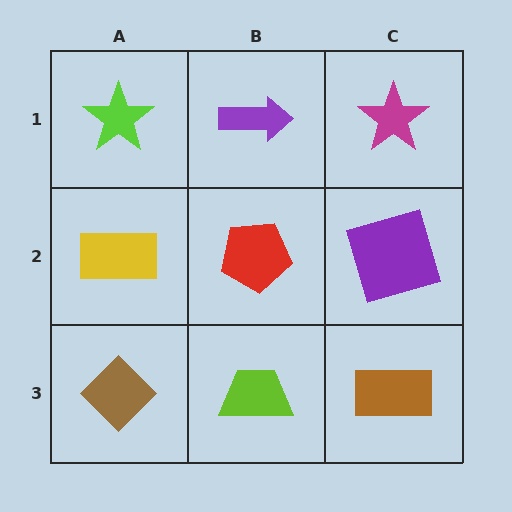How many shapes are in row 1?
3 shapes.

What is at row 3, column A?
A brown diamond.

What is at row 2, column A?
A yellow rectangle.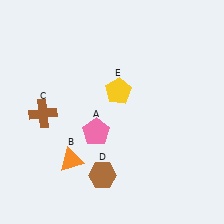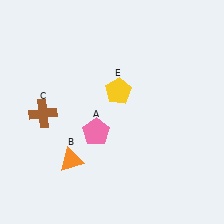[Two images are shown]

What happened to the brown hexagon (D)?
The brown hexagon (D) was removed in Image 2. It was in the bottom-left area of Image 1.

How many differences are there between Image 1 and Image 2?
There is 1 difference between the two images.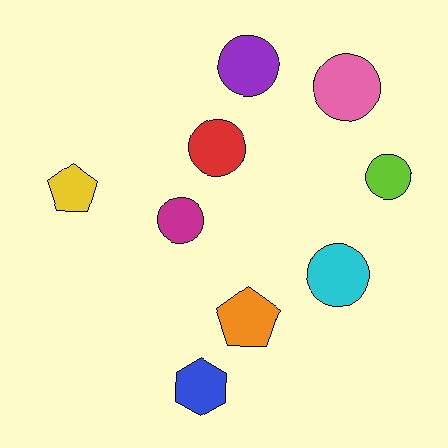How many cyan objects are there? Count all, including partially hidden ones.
There is 1 cyan object.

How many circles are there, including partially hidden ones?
There are 6 circles.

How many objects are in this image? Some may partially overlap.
There are 9 objects.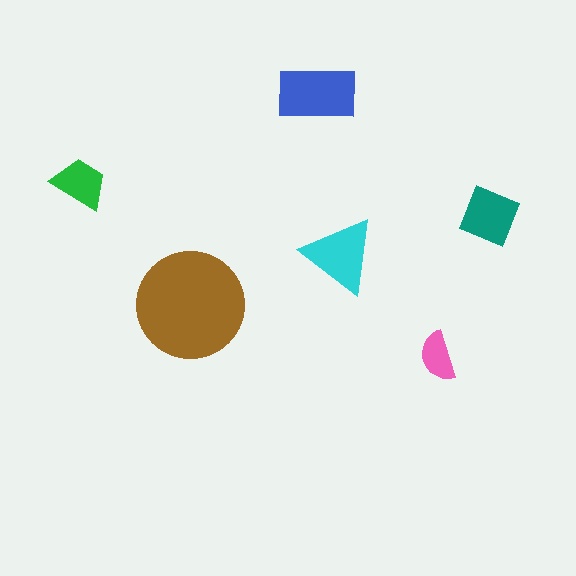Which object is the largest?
The brown circle.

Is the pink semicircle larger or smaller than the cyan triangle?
Smaller.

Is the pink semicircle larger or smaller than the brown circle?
Smaller.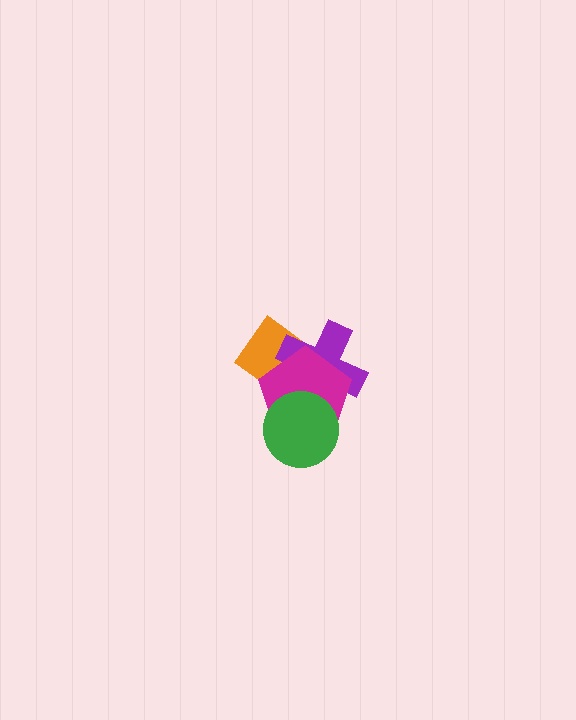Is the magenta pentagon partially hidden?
Yes, it is partially covered by another shape.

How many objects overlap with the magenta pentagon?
3 objects overlap with the magenta pentagon.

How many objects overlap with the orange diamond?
2 objects overlap with the orange diamond.